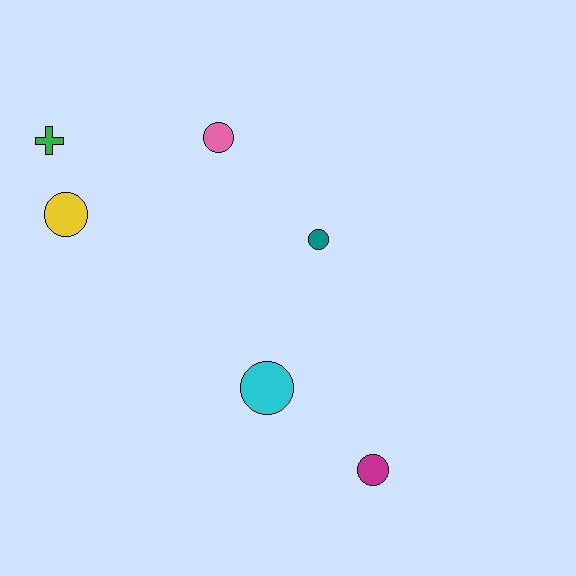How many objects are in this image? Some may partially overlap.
There are 6 objects.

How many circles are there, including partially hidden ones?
There are 5 circles.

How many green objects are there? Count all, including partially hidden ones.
There is 1 green object.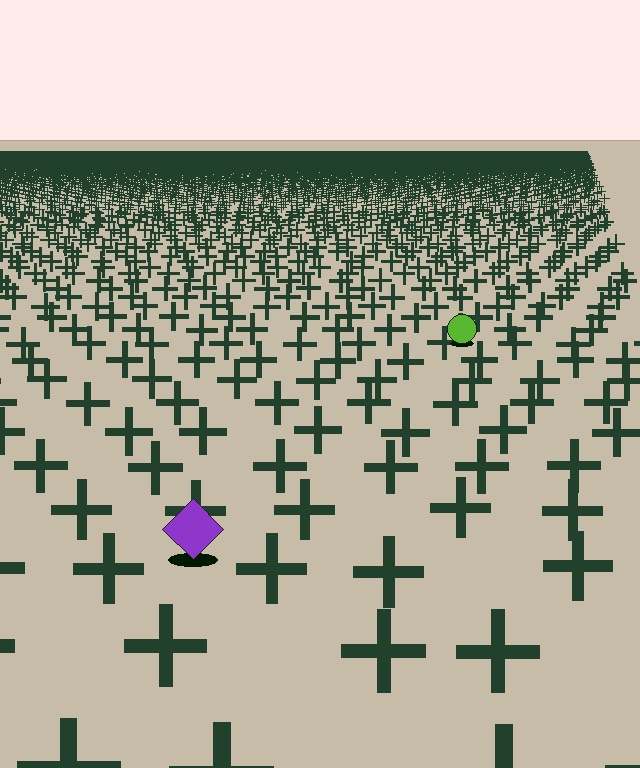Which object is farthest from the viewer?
The lime circle is farthest from the viewer. It appears smaller and the ground texture around it is denser.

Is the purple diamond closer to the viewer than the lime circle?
Yes. The purple diamond is closer — you can tell from the texture gradient: the ground texture is coarser near it.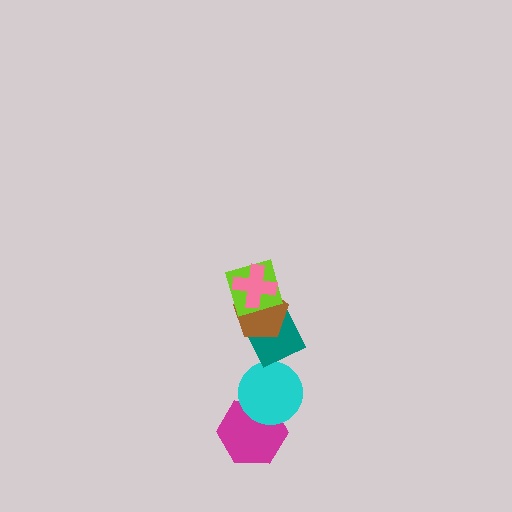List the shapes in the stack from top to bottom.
From top to bottom: the pink cross, the lime square, the brown pentagon, the teal diamond, the cyan circle, the magenta hexagon.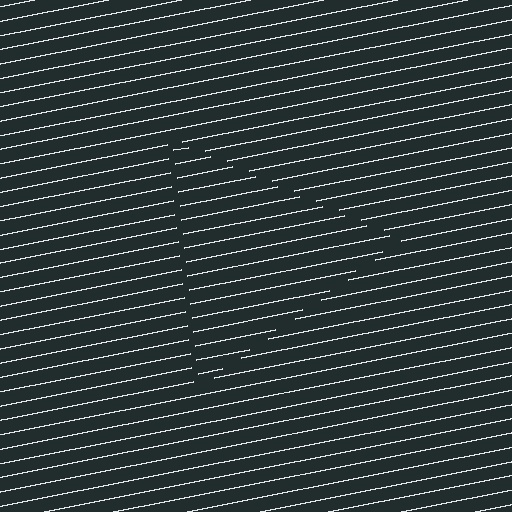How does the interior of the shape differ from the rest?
The interior of the shape contains the same grating, shifted by half a period — the contour is defined by the phase discontinuity where line-ends from the inner and outer gratings abut.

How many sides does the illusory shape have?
3 sides — the line-ends trace a triangle.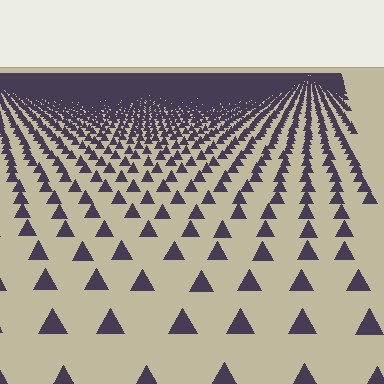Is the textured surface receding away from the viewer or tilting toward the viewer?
The surface is receding away from the viewer. Texture elements get smaller and denser toward the top.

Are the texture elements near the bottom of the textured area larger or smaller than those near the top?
Larger. Near the bottom, elements are closer to the viewer and appear at a bigger on-screen size.